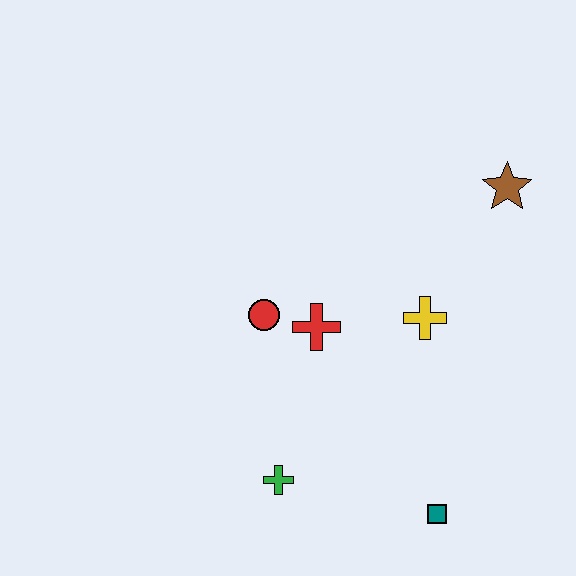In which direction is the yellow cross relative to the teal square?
The yellow cross is above the teal square.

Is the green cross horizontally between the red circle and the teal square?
Yes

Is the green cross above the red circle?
No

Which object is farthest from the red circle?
The brown star is farthest from the red circle.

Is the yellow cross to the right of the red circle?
Yes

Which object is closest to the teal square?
The green cross is closest to the teal square.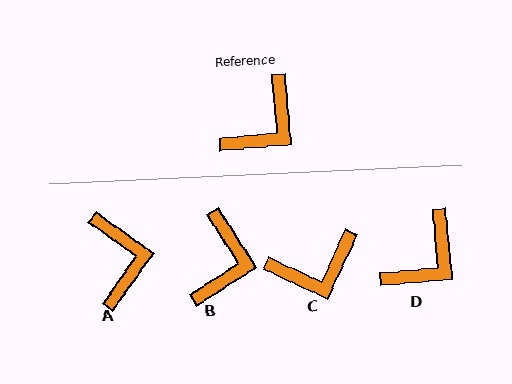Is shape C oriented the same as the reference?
No, it is off by about 30 degrees.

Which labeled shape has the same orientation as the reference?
D.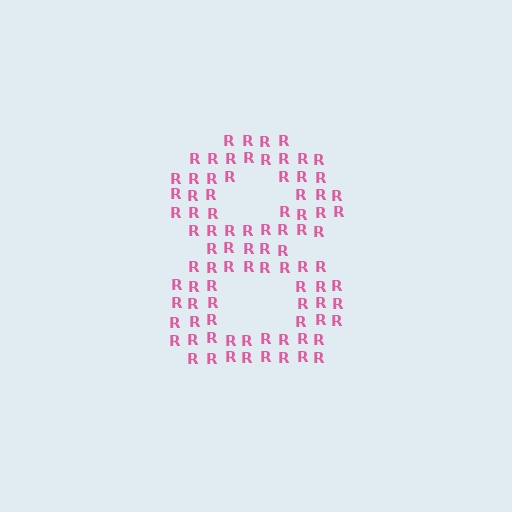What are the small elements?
The small elements are letter R's.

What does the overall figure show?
The overall figure shows the digit 8.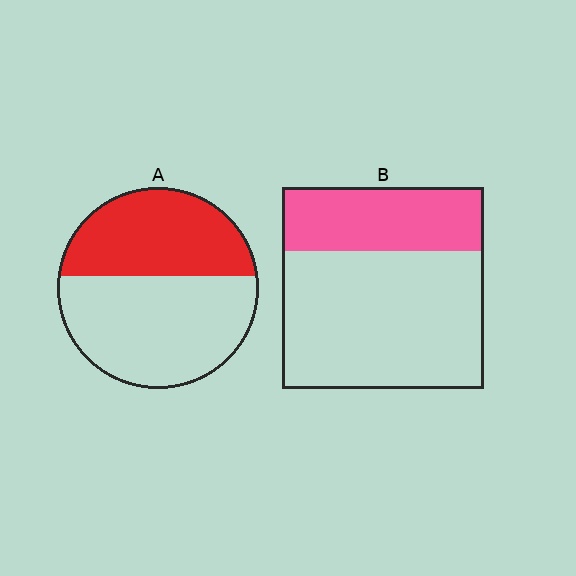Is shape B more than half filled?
No.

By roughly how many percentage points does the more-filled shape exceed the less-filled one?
By roughly 10 percentage points (A over B).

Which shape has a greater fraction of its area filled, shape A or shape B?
Shape A.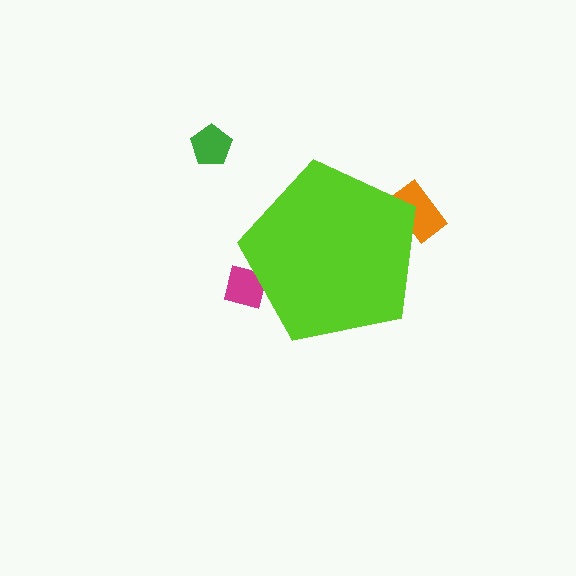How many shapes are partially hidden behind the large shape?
2 shapes are partially hidden.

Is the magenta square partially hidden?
Yes, the magenta square is partially hidden behind the lime pentagon.